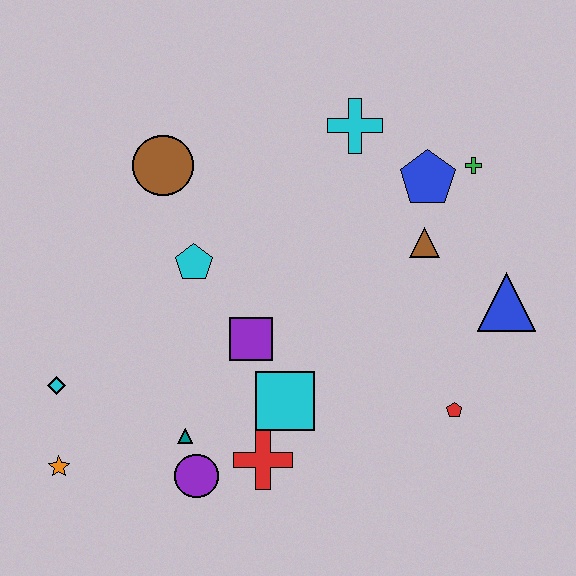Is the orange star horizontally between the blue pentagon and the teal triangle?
No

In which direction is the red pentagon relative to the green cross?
The red pentagon is below the green cross.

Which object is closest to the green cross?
The blue pentagon is closest to the green cross.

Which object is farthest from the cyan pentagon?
The blue triangle is farthest from the cyan pentagon.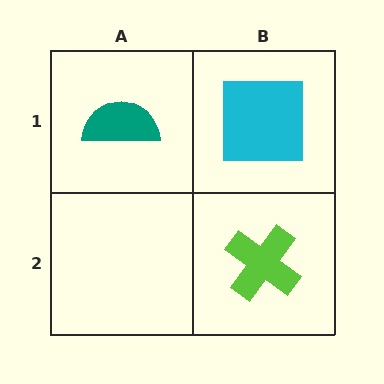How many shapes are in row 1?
2 shapes.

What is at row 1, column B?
A cyan square.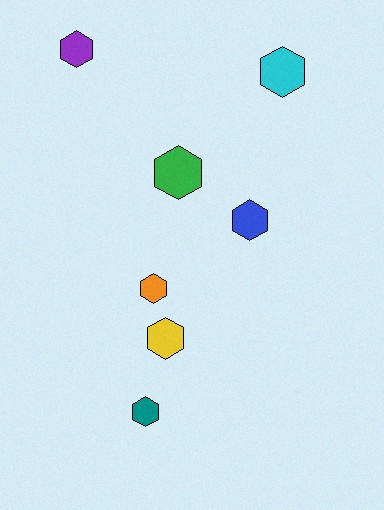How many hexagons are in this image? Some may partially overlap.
There are 7 hexagons.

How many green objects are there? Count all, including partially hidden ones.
There is 1 green object.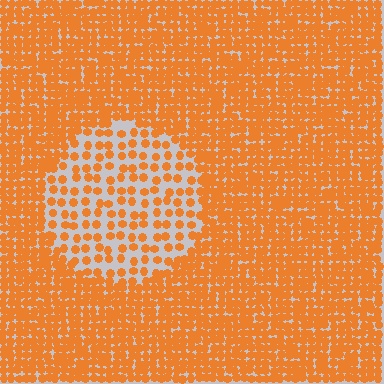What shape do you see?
I see a circle.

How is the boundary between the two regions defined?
The boundary is defined by a change in element density (approximately 2.4x ratio). All elements are the same color, size, and shape.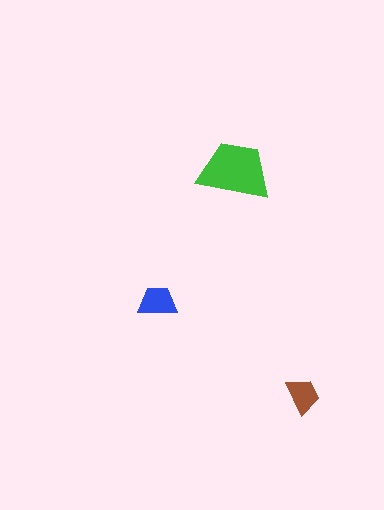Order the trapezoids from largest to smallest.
the green one, the blue one, the brown one.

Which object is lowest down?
The brown trapezoid is bottommost.